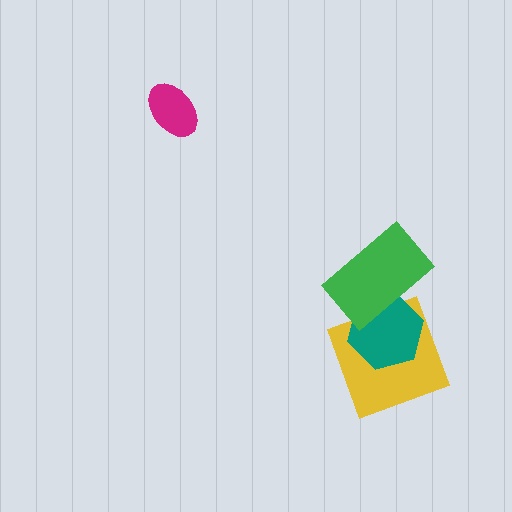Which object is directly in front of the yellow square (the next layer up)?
The teal hexagon is directly in front of the yellow square.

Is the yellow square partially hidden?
Yes, it is partially covered by another shape.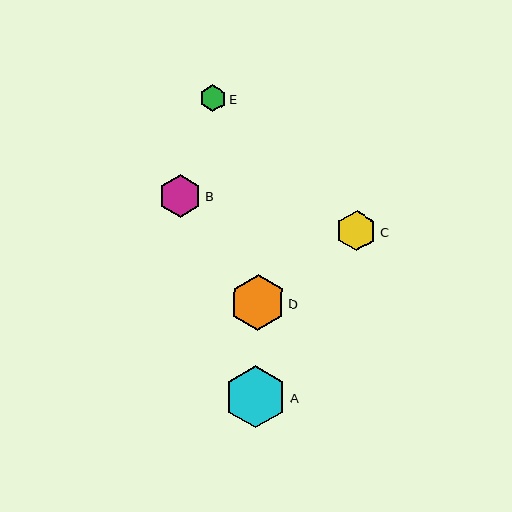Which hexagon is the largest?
Hexagon A is the largest with a size of approximately 62 pixels.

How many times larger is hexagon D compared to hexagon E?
Hexagon D is approximately 2.1 times the size of hexagon E.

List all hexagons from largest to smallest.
From largest to smallest: A, D, B, C, E.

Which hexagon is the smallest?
Hexagon E is the smallest with a size of approximately 27 pixels.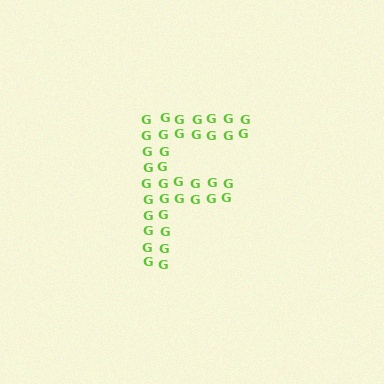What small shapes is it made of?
It is made of small letter G's.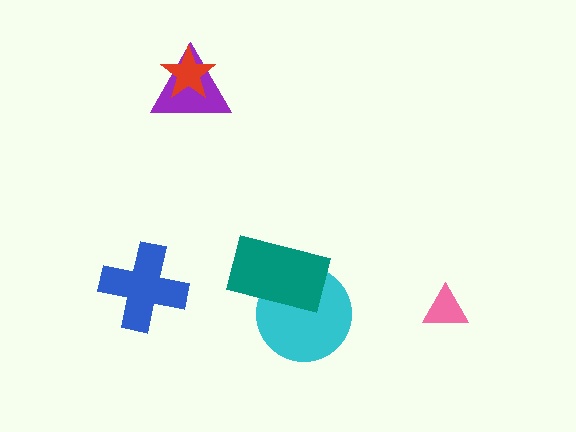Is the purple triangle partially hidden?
Yes, it is partially covered by another shape.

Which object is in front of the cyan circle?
The teal rectangle is in front of the cyan circle.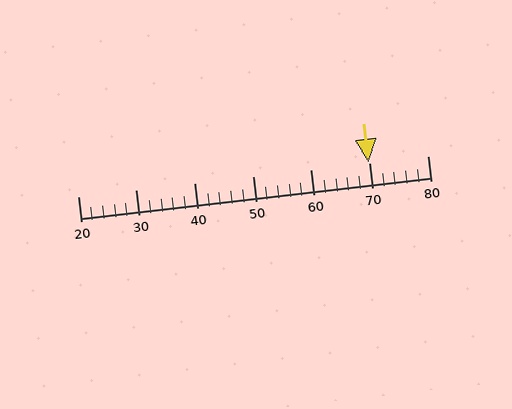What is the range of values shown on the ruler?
The ruler shows values from 20 to 80.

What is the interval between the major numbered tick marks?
The major tick marks are spaced 10 units apart.